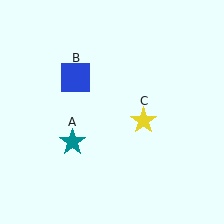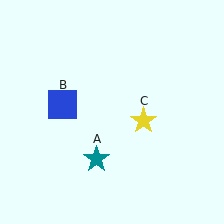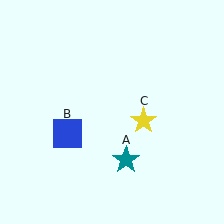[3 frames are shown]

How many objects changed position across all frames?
2 objects changed position: teal star (object A), blue square (object B).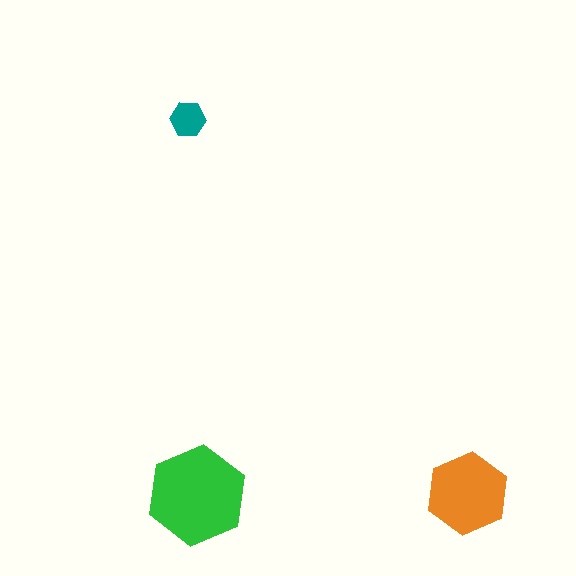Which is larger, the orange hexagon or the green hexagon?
The green one.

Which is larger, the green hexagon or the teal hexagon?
The green one.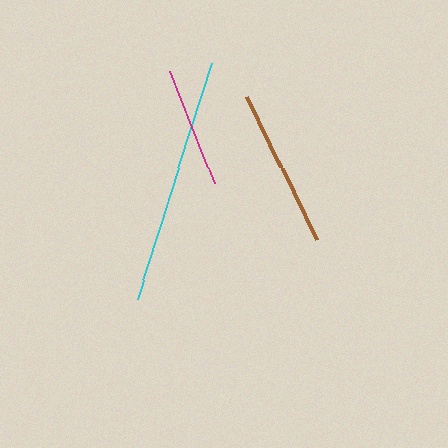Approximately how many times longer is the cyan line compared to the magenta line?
The cyan line is approximately 2.1 times the length of the magenta line.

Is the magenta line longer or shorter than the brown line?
The brown line is longer than the magenta line.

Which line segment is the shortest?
The magenta line is the shortest at approximately 120 pixels.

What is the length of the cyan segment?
The cyan segment is approximately 247 pixels long.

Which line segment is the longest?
The cyan line is the longest at approximately 247 pixels.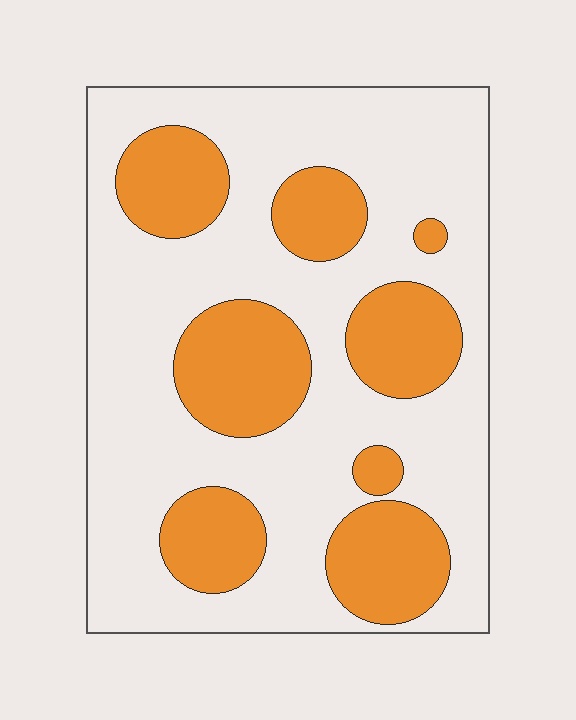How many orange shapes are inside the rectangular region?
8.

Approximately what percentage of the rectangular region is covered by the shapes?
Approximately 30%.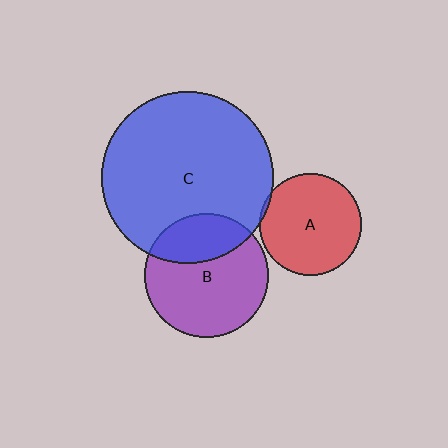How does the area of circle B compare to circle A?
Approximately 1.5 times.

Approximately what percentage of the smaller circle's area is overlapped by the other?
Approximately 30%.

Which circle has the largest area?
Circle C (blue).